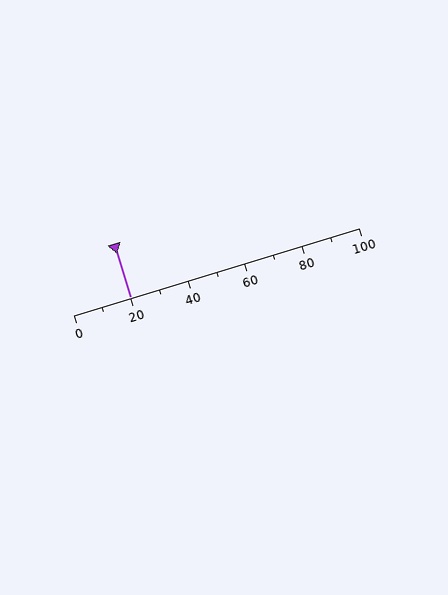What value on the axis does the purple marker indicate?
The marker indicates approximately 20.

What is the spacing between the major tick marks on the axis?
The major ticks are spaced 20 apart.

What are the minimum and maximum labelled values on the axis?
The axis runs from 0 to 100.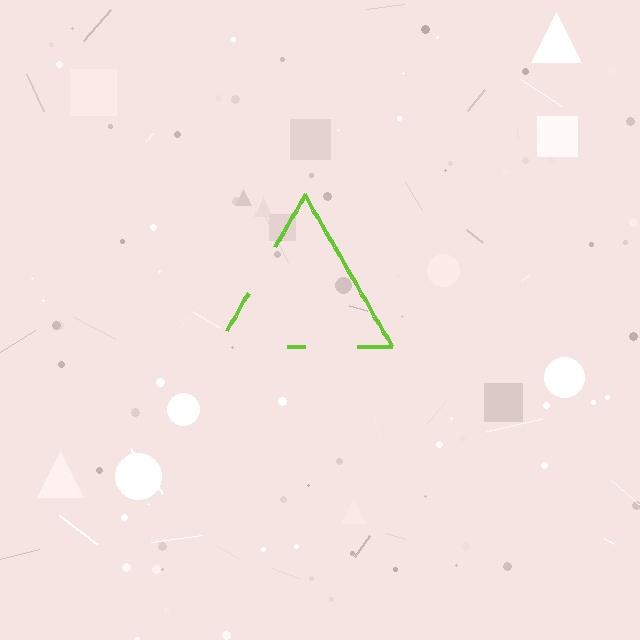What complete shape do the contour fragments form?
The contour fragments form a triangle.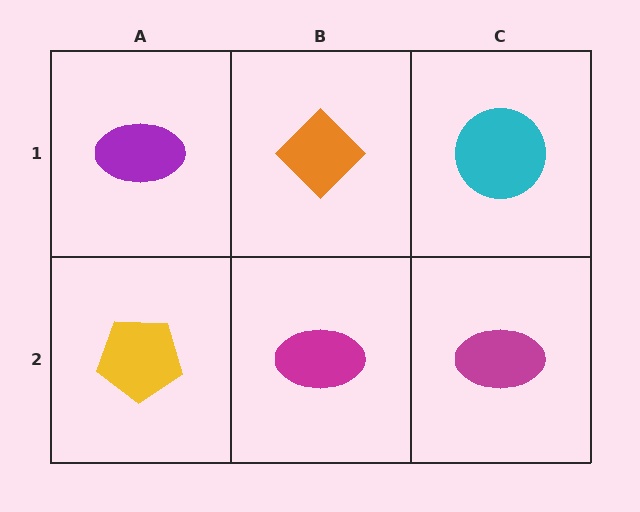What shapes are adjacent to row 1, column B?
A magenta ellipse (row 2, column B), a purple ellipse (row 1, column A), a cyan circle (row 1, column C).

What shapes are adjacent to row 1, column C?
A magenta ellipse (row 2, column C), an orange diamond (row 1, column B).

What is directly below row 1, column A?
A yellow pentagon.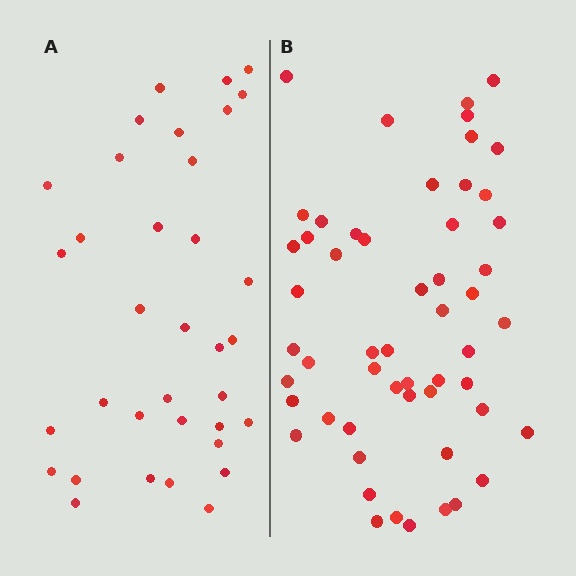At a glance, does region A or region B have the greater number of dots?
Region B (the right region) has more dots.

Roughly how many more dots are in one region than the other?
Region B has approximately 20 more dots than region A.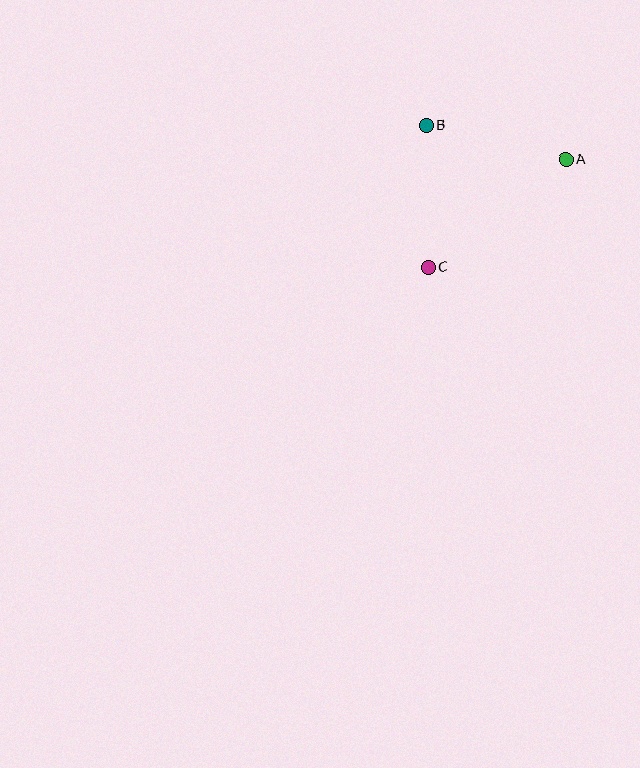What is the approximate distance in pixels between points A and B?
The distance between A and B is approximately 144 pixels.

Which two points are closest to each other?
Points B and C are closest to each other.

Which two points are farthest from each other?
Points A and C are farthest from each other.